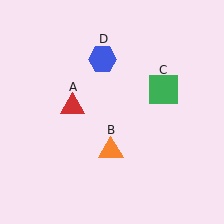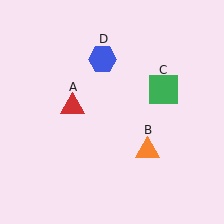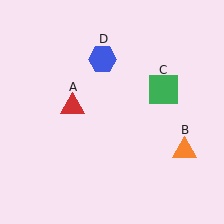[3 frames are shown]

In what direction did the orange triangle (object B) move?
The orange triangle (object B) moved right.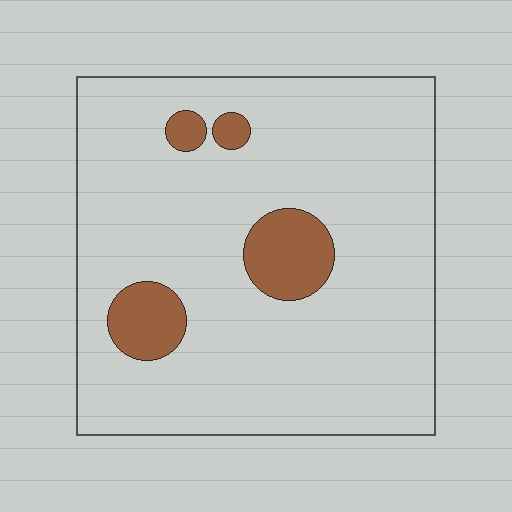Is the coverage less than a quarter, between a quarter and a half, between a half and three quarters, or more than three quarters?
Less than a quarter.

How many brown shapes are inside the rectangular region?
4.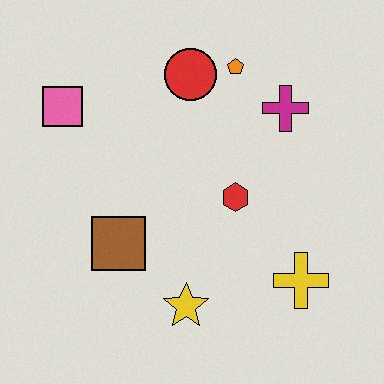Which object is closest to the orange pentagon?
The red circle is closest to the orange pentagon.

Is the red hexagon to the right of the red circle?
Yes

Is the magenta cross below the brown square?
No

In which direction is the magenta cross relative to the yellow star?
The magenta cross is above the yellow star.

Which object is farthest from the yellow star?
The orange pentagon is farthest from the yellow star.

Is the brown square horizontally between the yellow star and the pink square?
Yes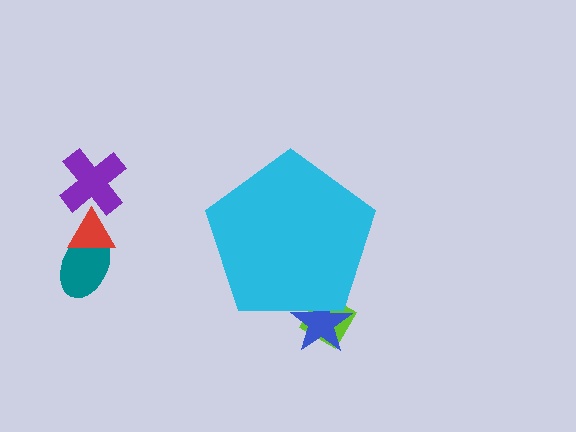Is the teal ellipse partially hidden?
No, the teal ellipse is fully visible.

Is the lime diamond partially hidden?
Yes, the lime diamond is partially hidden behind the cyan pentagon.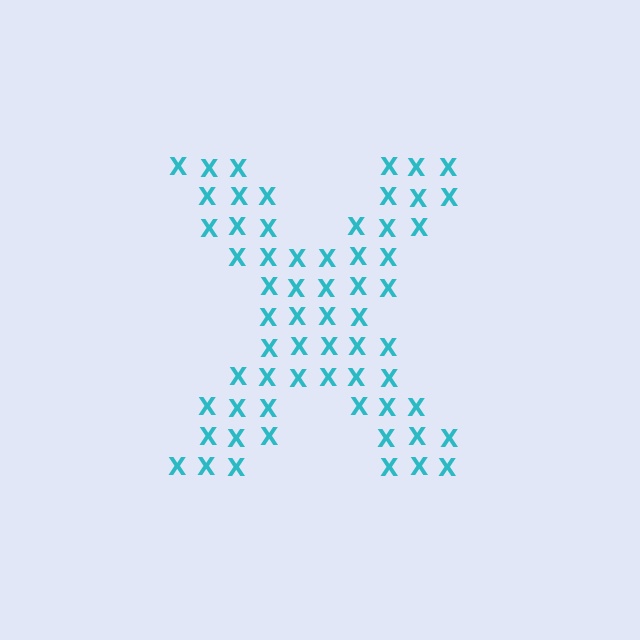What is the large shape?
The large shape is the letter X.